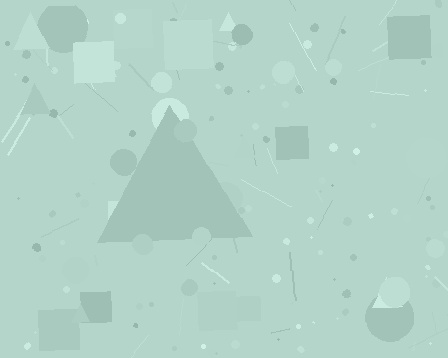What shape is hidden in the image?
A triangle is hidden in the image.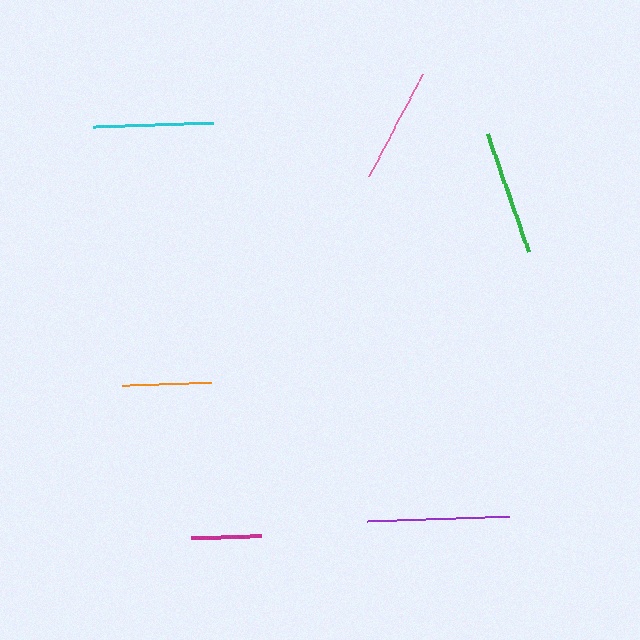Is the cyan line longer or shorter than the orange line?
The cyan line is longer than the orange line.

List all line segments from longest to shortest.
From longest to shortest: purple, green, cyan, pink, orange, magenta.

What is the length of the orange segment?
The orange segment is approximately 89 pixels long.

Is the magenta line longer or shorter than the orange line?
The orange line is longer than the magenta line.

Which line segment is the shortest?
The magenta line is the shortest at approximately 70 pixels.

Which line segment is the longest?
The purple line is the longest at approximately 141 pixels.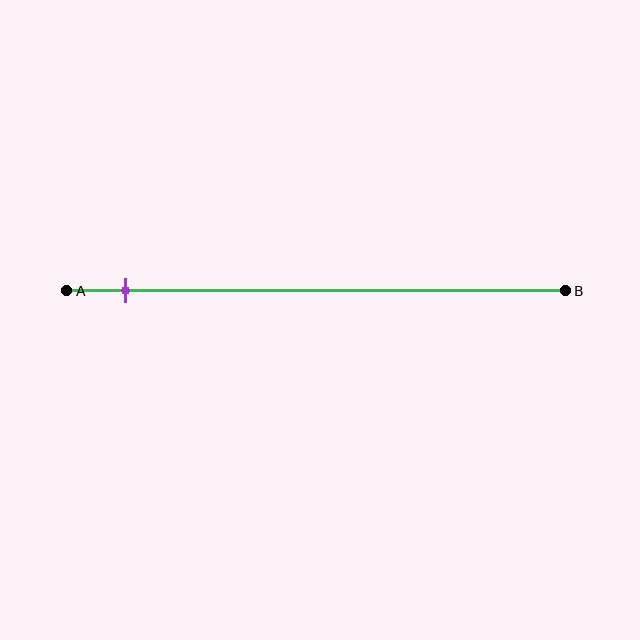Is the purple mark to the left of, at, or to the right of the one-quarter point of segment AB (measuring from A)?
The purple mark is to the left of the one-quarter point of segment AB.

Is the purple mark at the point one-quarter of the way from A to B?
No, the mark is at about 10% from A, not at the 25% one-quarter point.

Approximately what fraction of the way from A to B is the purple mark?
The purple mark is approximately 10% of the way from A to B.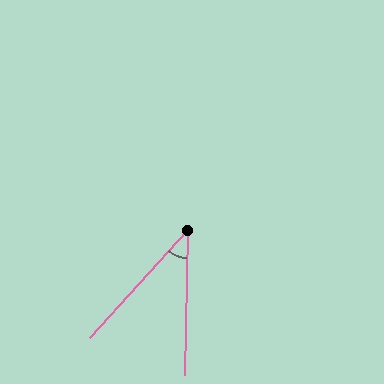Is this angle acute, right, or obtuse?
It is acute.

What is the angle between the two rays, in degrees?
Approximately 41 degrees.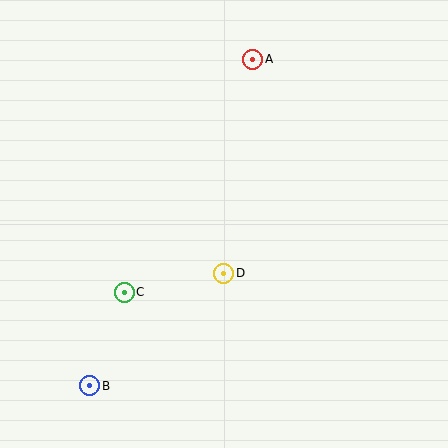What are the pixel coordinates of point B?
Point B is at (90, 386).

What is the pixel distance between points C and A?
The distance between C and A is 266 pixels.